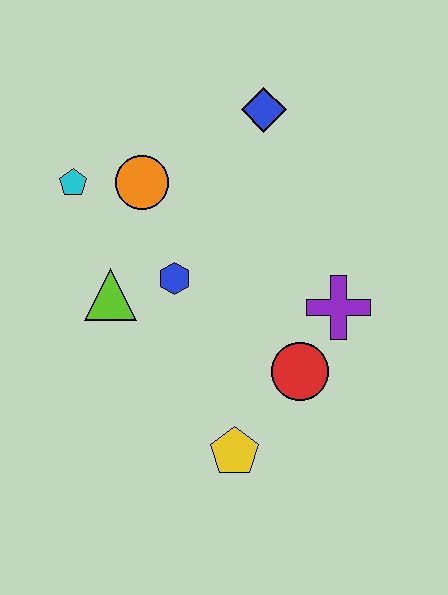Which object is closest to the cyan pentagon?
The orange circle is closest to the cyan pentagon.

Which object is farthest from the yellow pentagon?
The blue diamond is farthest from the yellow pentagon.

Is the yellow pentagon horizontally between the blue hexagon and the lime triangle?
No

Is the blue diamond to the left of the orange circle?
No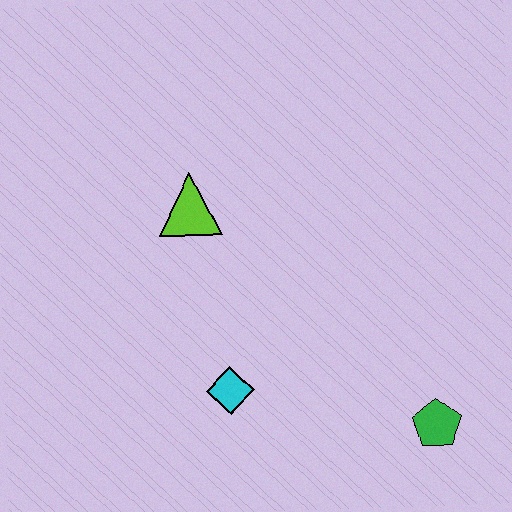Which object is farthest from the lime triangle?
The green pentagon is farthest from the lime triangle.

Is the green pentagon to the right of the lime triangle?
Yes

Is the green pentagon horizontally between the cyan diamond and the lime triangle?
No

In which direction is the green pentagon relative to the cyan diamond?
The green pentagon is to the right of the cyan diamond.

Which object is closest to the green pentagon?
The cyan diamond is closest to the green pentagon.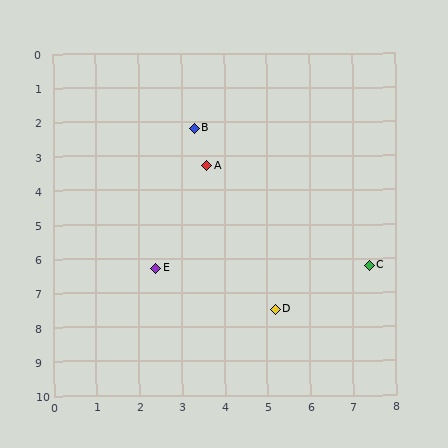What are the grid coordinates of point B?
Point B is at approximately (3.3, 2.2).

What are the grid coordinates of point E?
Point E is at approximately (2.4, 6.3).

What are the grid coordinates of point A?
Point A is at approximately (3.6, 3.3).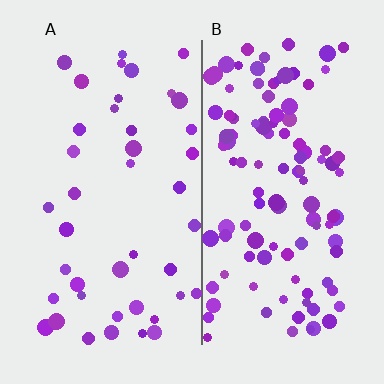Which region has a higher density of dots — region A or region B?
B (the right).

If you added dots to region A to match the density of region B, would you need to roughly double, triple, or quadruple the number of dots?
Approximately triple.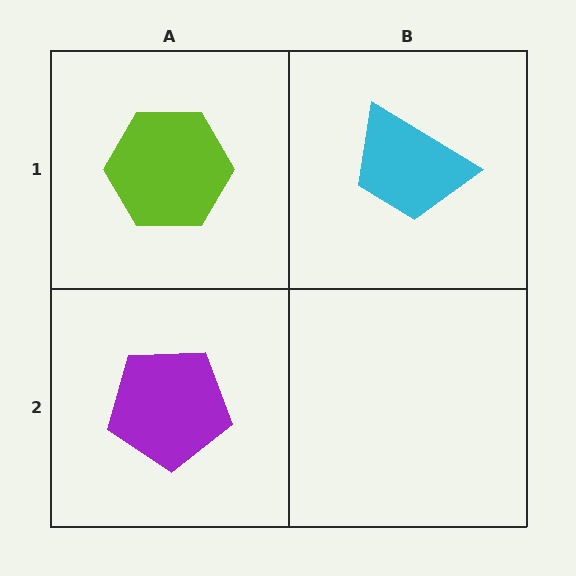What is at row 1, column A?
A lime hexagon.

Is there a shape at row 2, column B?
No, that cell is empty.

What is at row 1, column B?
A cyan trapezoid.